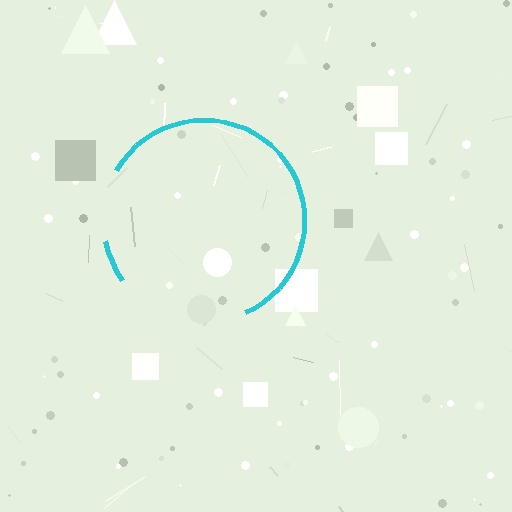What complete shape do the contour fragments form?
The contour fragments form a circle.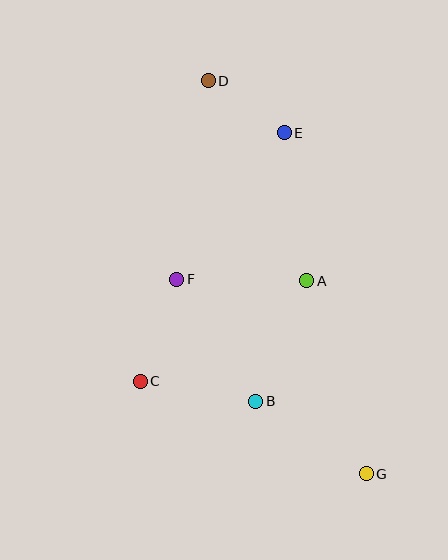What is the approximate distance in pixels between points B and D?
The distance between B and D is approximately 324 pixels.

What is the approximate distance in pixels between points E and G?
The distance between E and G is approximately 350 pixels.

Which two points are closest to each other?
Points D and E are closest to each other.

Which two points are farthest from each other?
Points D and G are farthest from each other.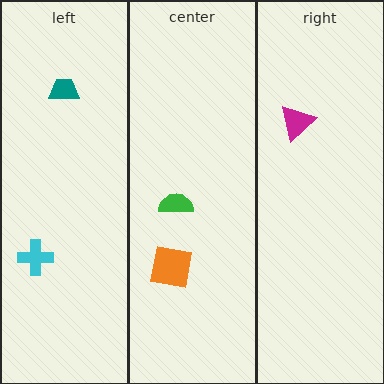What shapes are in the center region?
The green semicircle, the orange square.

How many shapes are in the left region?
2.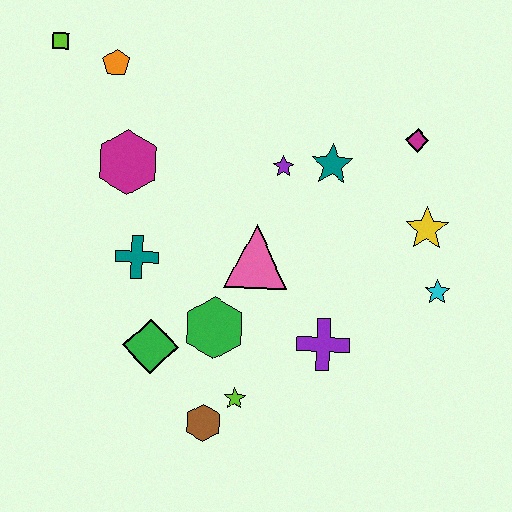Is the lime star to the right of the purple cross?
No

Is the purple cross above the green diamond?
Yes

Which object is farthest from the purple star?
The brown hexagon is farthest from the purple star.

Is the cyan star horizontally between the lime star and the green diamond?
No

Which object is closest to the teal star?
The purple star is closest to the teal star.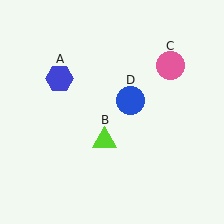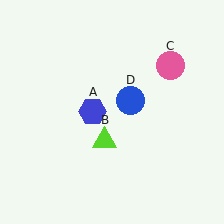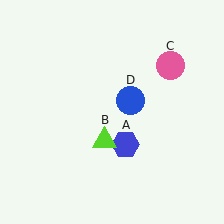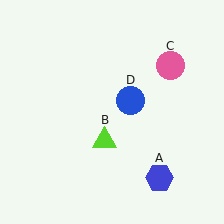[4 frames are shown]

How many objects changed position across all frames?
1 object changed position: blue hexagon (object A).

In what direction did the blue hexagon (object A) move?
The blue hexagon (object A) moved down and to the right.